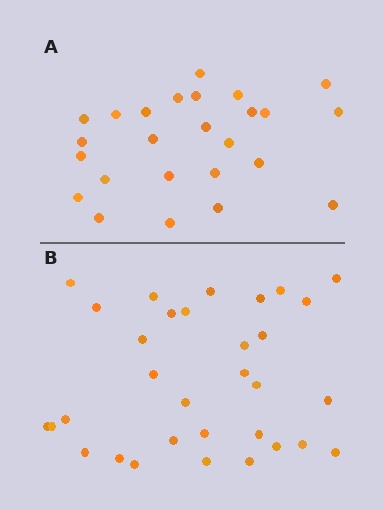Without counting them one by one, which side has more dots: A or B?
Region B (the bottom region) has more dots.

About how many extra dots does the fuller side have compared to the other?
Region B has roughly 8 or so more dots than region A.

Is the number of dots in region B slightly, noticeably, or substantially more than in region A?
Region B has noticeably more, but not dramatically so. The ratio is roughly 1.3 to 1.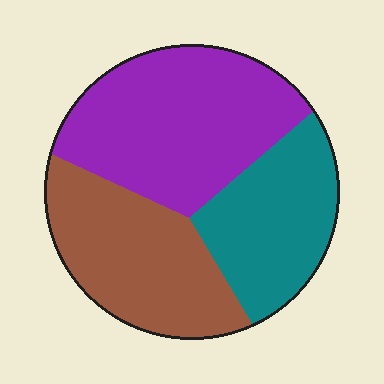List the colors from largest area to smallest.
From largest to smallest: purple, brown, teal.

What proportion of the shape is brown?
Brown takes up about one third (1/3) of the shape.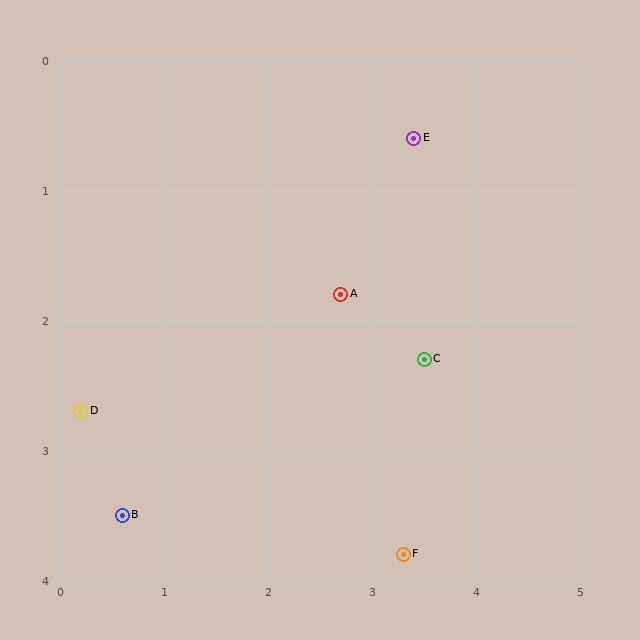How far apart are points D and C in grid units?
Points D and C are about 3.3 grid units apart.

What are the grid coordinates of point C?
Point C is at approximately (3.5, 2.3).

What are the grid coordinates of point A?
Point A is at approximately (2.7, 1.8).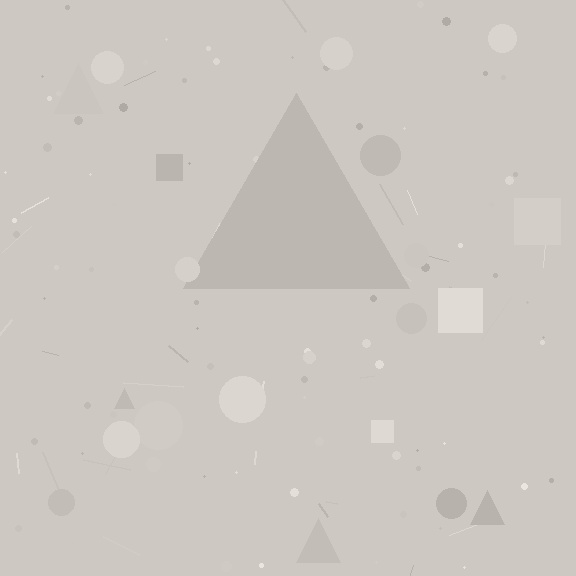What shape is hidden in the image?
A triangle is hidden in the image.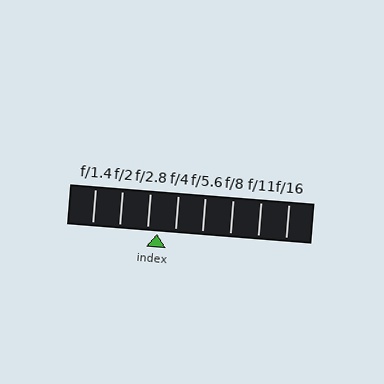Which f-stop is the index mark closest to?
The index mark is closest to f/2.8.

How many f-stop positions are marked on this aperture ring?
There are 8 f-stop positions marked.